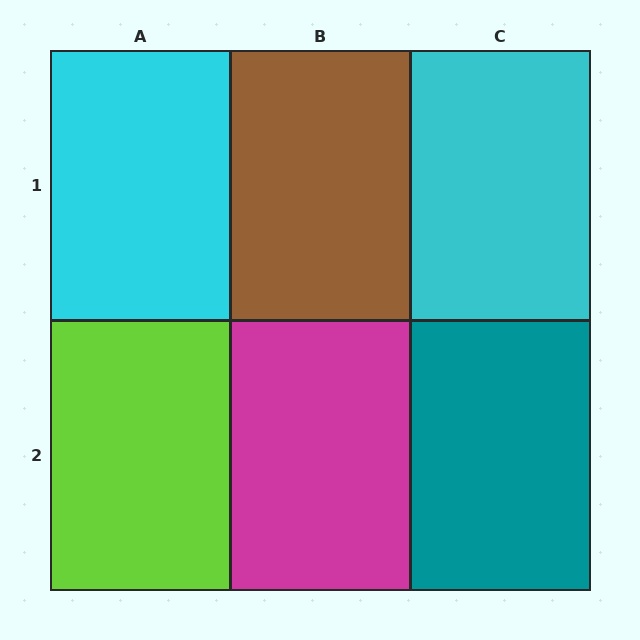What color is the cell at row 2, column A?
Lime.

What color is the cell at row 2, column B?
Magenta.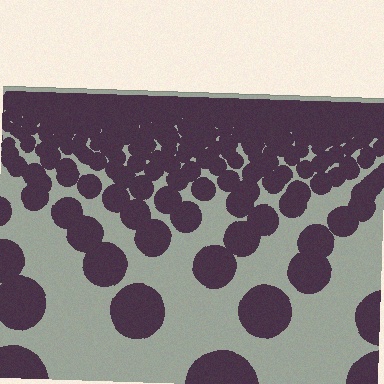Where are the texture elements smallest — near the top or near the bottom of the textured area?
Near the top.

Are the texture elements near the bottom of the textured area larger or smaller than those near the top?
Larger. Near the bottom, elements are closer to the viewer and appear at a bigger on-screen size.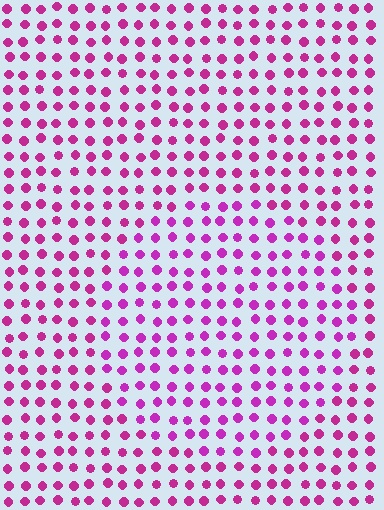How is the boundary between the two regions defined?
The boundary is defined purely by a slight shift in hue (about 17 degrees). Spacing, size, and orientation are identical on both sides.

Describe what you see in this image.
The image is filled with small magenta elements in a uniform arrangement. A circle-shaped region is visible where the elements are tinted to a slightly different hue, forming a subtle color boundary.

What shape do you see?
I see a circle.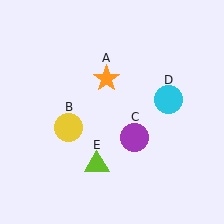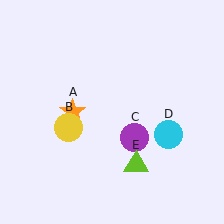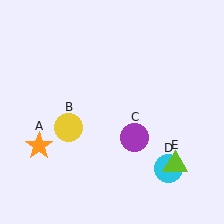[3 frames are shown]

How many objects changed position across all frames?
3 objects changed position: orange star (object A), cyan circle (object D), lime triangle (object E).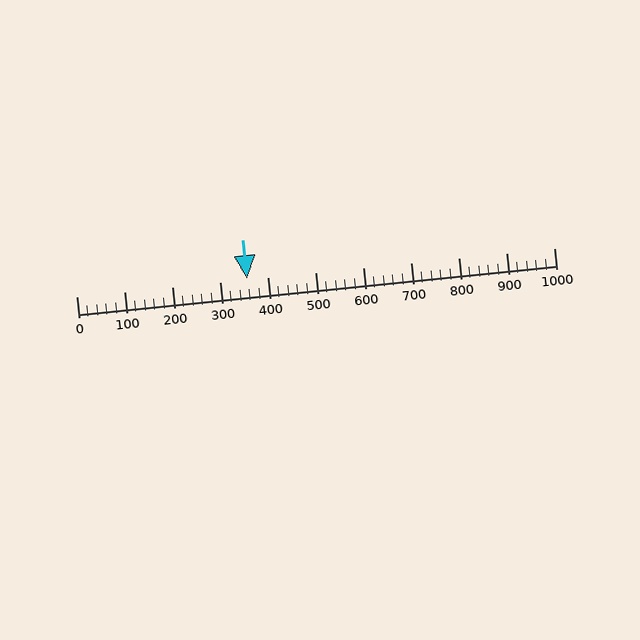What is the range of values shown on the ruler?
The ruler shows values from 0 to 1000.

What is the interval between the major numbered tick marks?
The major tick marks are spaced 100 units apart.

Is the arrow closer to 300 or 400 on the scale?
The arrow is closer to 400.